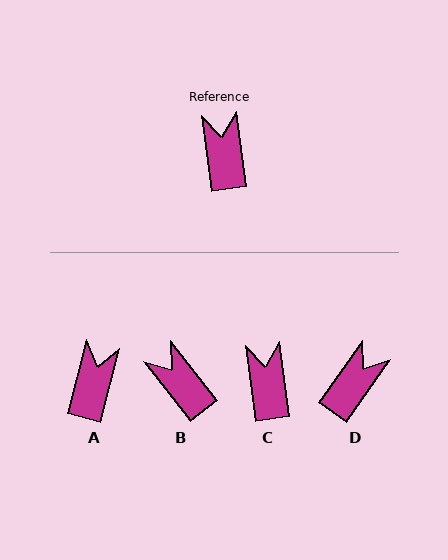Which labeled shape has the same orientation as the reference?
C.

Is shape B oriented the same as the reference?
No, it is off by about 31 degrees.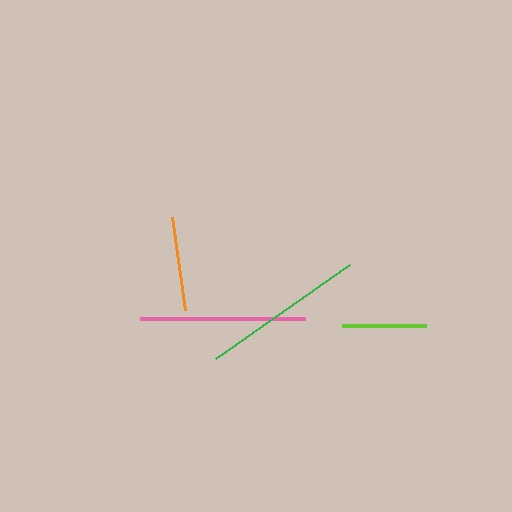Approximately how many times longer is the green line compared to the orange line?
The green line is approximately 1.7 times the length of the orange line.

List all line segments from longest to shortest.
From longest to shortest: pink, green, orange, lime.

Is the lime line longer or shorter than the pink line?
The pink line is longer than the lime line.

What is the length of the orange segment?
The orange segment is approximately 94 pixels long.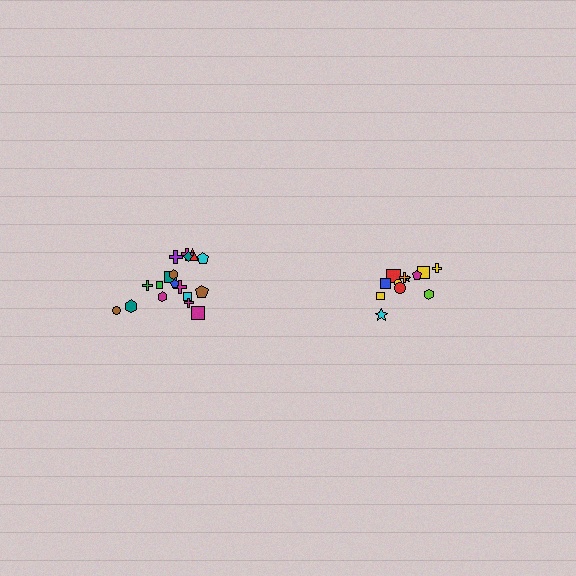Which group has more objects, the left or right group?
The left group.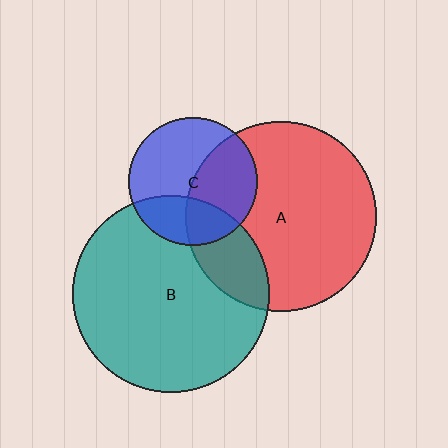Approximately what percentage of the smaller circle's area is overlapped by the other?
Approximately 30%.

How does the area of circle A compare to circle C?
Approximately 2.2 times.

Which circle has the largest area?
Circle B (teal).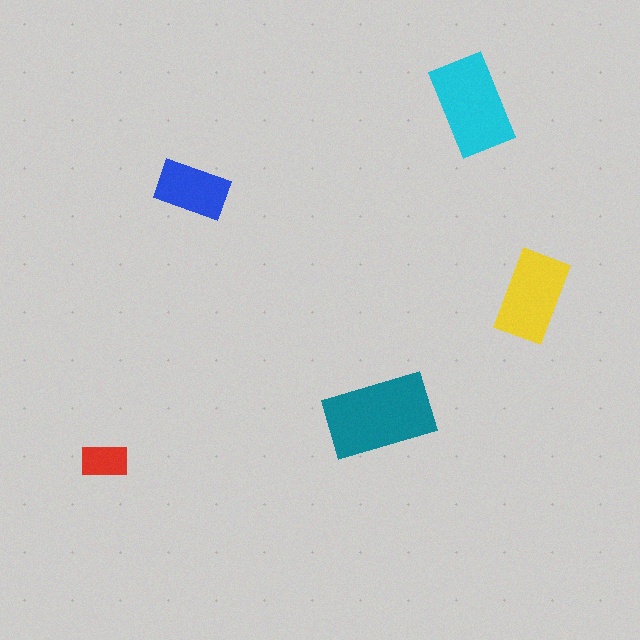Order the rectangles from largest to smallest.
the teal one, the cyan one, the yellow one, the blue one, the red one.